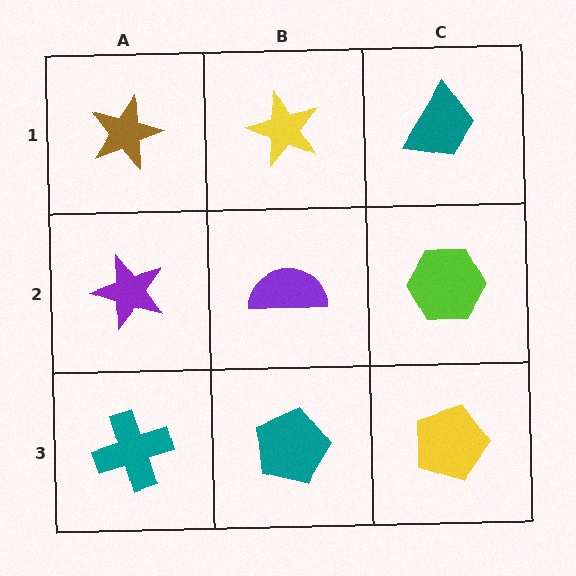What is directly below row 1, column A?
A purple star.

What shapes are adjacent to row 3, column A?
A purple star (row 2, column A), a teal pentagon (row 3, column B).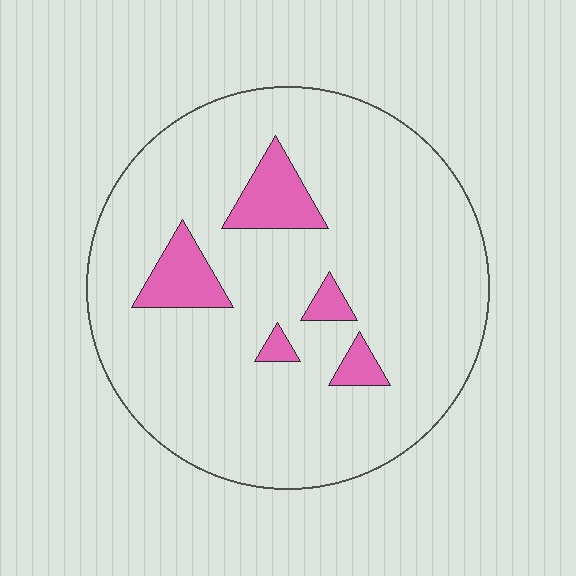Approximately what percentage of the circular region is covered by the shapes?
Approximately 10%.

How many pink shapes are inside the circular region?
5.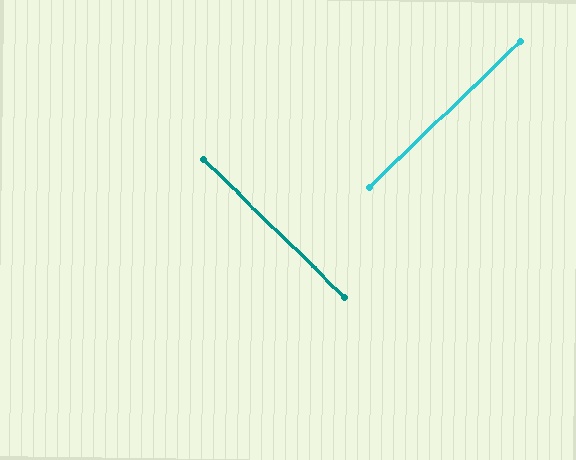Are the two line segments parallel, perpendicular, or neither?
Perpendicular — they meet at approximately 88°.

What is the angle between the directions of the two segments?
Approximately 88 degrees.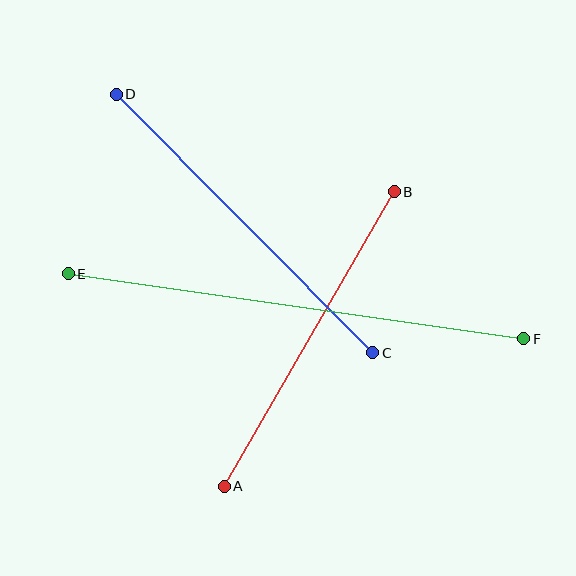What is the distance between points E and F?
The distance is approximately 460 pixels.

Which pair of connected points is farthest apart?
Points E and F are farthest apart.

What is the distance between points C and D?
The distance is approximately 364 pixels.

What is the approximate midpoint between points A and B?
The midpoint is at approximately (309, 339) pixels.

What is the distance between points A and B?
The distance is approximately 340 pixels.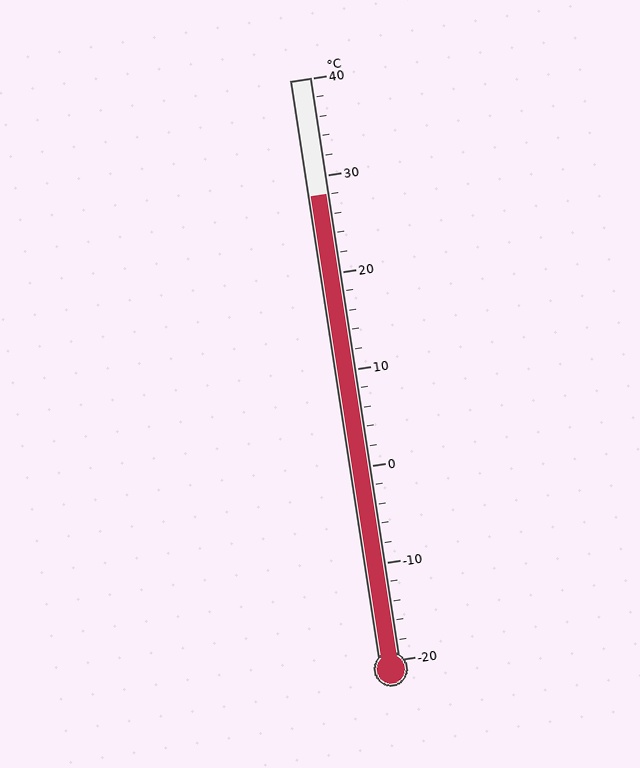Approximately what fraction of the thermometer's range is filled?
The thermometer is filled to approximately 80% of its range.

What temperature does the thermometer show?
The thermometer shows approximately 28°C.